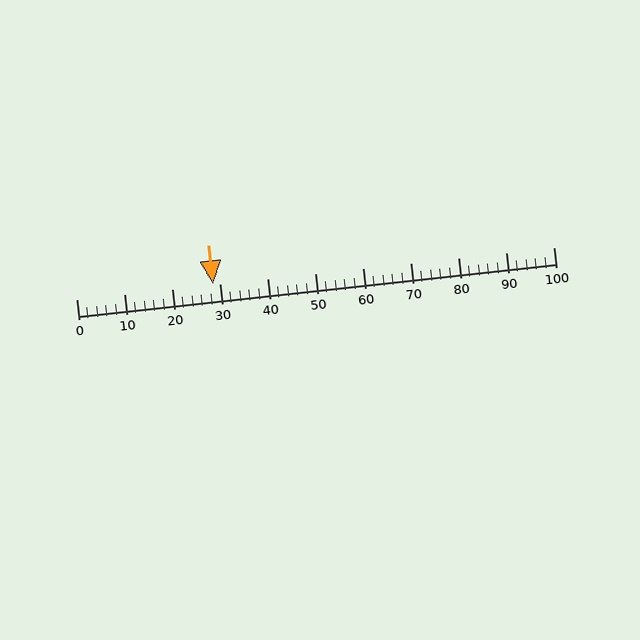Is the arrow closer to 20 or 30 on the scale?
The arrow is closer to 30.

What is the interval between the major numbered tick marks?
The major tick marks are spaced 10 units apart.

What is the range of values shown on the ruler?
The ruler shows values from 0 to 100.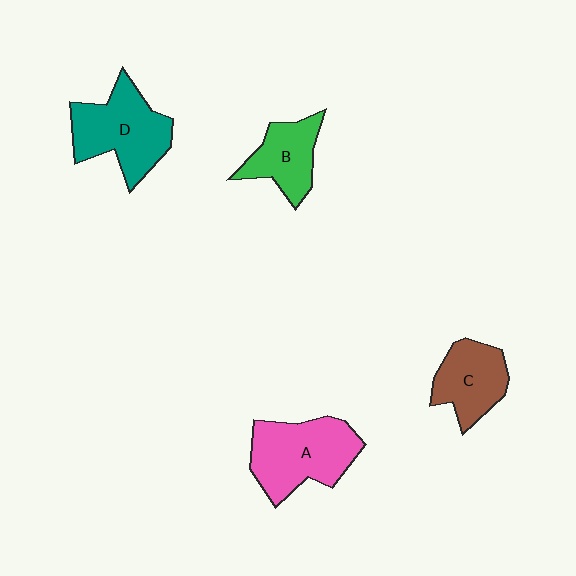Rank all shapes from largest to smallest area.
From largest to smallest: A (pink), D (teal), C (brown), B (green).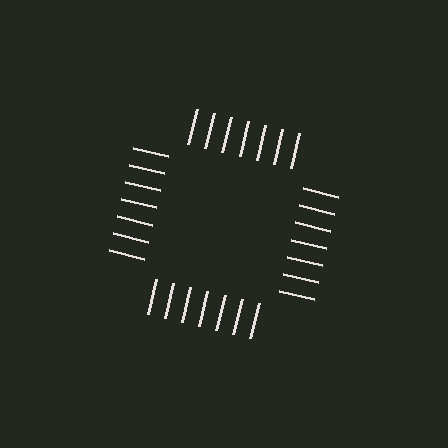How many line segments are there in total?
28 — 7 along each of the 4 edges.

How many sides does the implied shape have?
4 sides — the line-ends trace a square.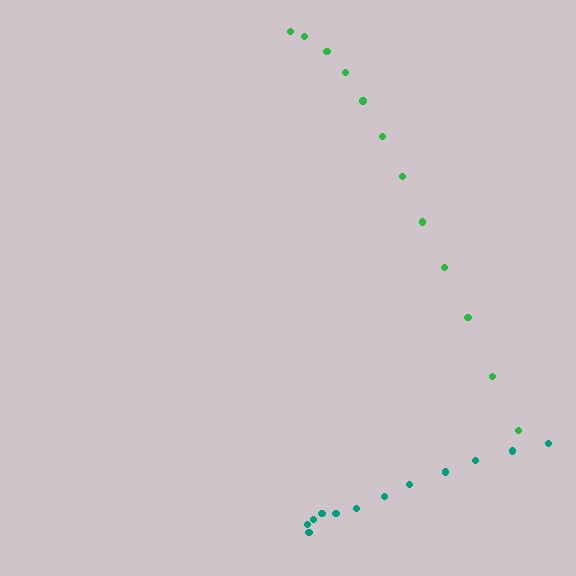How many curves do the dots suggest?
There are 2 distinct paths.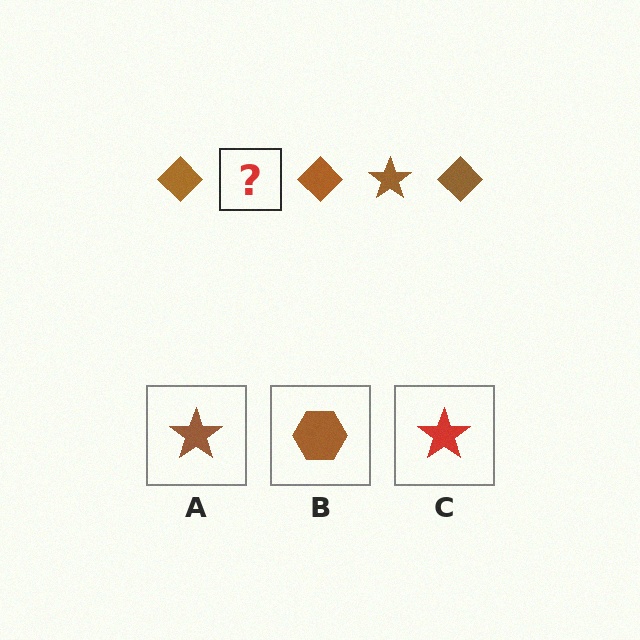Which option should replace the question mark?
Option A.